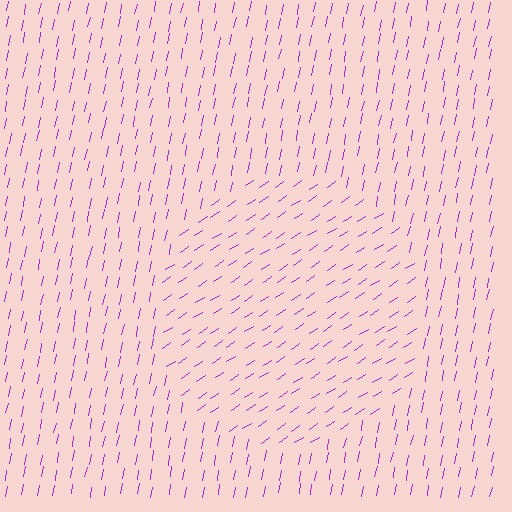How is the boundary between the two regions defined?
The boundary is defined purely by a change in line orientation (approximately 45 degrees difference). All lines are the same color and thickness.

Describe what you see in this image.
The image is filled with small purple line segments. A circle region in the image has lines oriented differently from the surrounding lines, creating a visible texture boundary.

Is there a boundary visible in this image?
Yes, there is a texture boundary formed by a change in line orientation.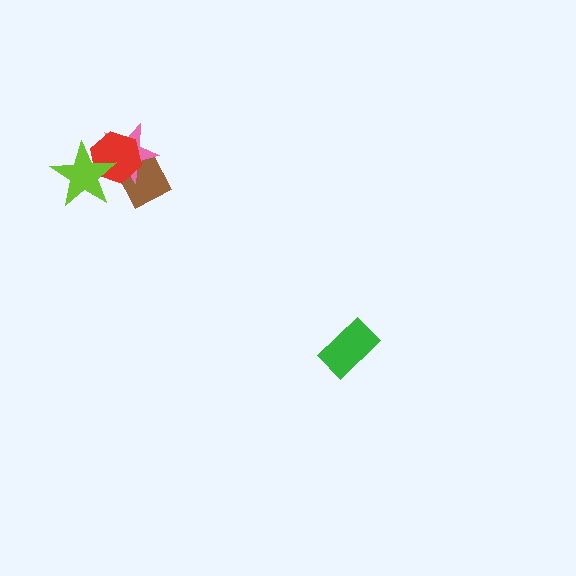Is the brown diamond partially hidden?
Yes, it is partially covered by another shape.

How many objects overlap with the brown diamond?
2 objects overlap with the brown diamond.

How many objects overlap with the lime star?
2 objects overlap with the lime star.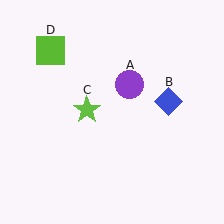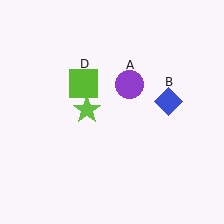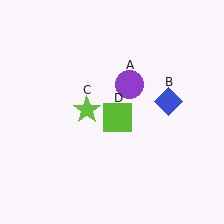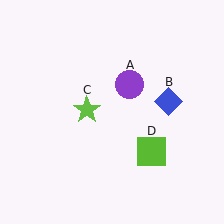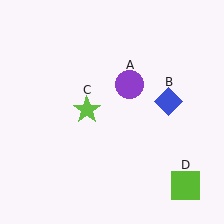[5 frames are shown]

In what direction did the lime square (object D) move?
The lime square (object D) moved down and to the right.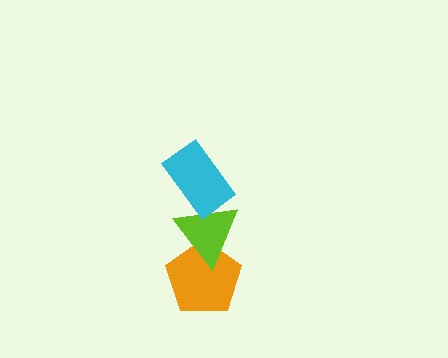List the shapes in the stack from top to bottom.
From top to bottom: the cyan rectangle, the lime triangle, the orange pentagon.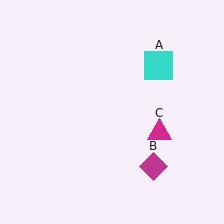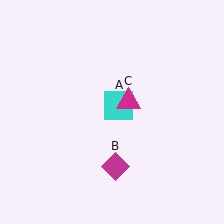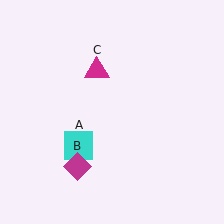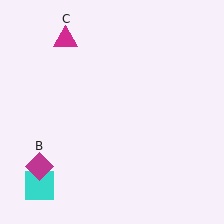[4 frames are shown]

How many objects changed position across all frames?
3 objects changed position: cyan square (object A), magenta diamond (object B), magenta triangle (object C).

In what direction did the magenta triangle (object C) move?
The magenta triangle (object C) moved up and to the left.